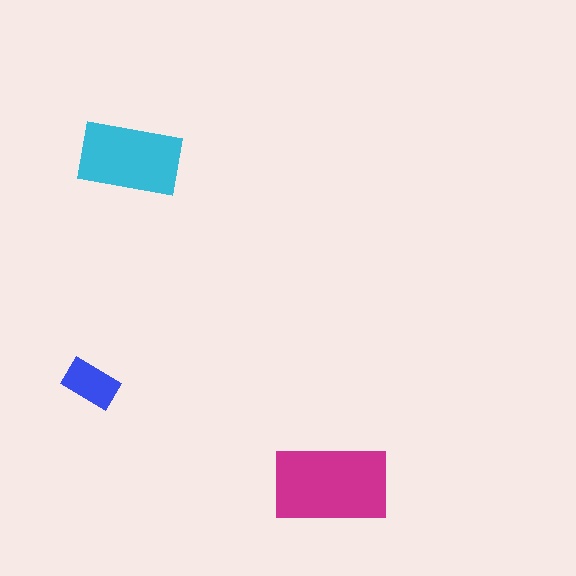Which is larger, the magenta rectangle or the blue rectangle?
The magenta one.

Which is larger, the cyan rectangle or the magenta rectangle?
The magenta one.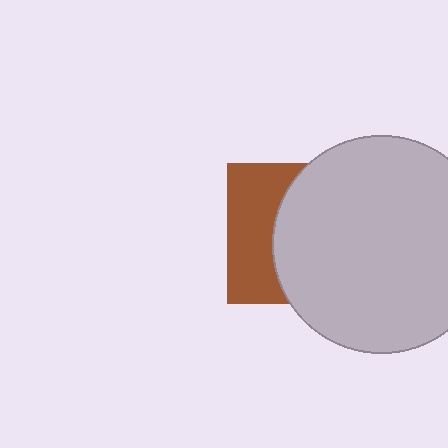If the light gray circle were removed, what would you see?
You would see the complete brown square.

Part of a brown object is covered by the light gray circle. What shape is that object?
It is a square.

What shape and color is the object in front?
The object in front is a light gray circle.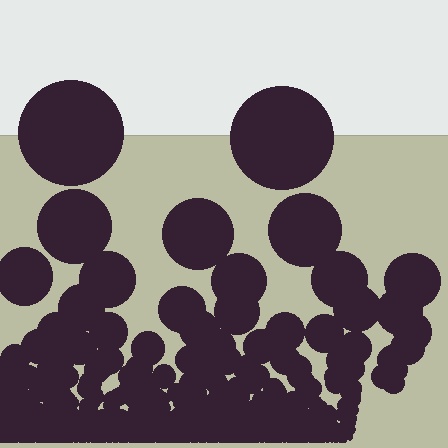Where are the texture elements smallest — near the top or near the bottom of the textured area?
Near the bottom.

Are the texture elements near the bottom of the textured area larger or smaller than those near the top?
Smaller. The gradient is inverted — elements near the bottom are smaller and denser.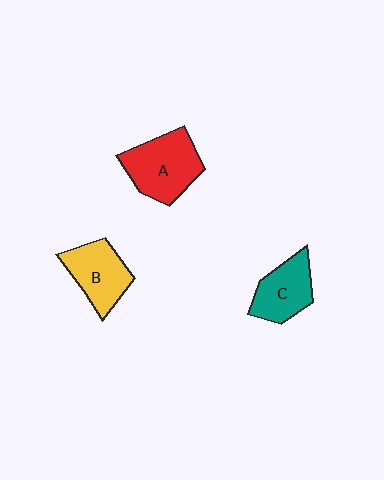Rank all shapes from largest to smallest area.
From largest to smallest: A (red), B (yellow), C (teal).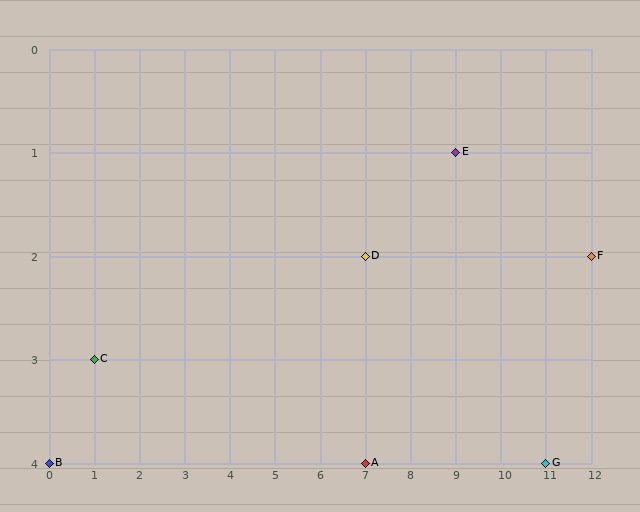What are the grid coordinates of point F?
Point F is at grid coordinates (12, 2).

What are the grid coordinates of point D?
Point D is at grid coordinates (7, 2).